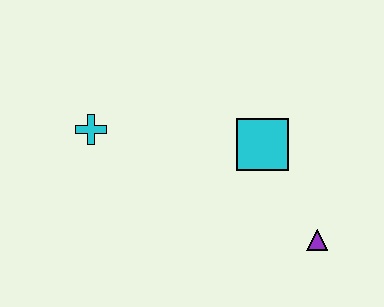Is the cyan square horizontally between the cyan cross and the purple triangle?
Yes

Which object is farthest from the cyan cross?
The purple triangle is farthest from the cyan cross.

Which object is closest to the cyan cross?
The cyan square is closest to the cyan cross.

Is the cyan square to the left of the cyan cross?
No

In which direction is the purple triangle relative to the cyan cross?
The purple triangle is to the right of the cyan cross.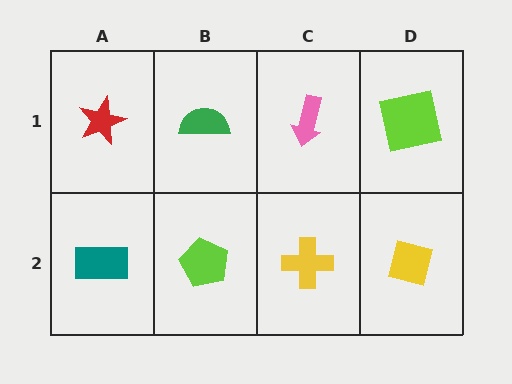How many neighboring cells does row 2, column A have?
2.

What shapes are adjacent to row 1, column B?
A lime pentagon (row 2, column B), a red star (row 1, column A), a pink arrow (row 1, column C).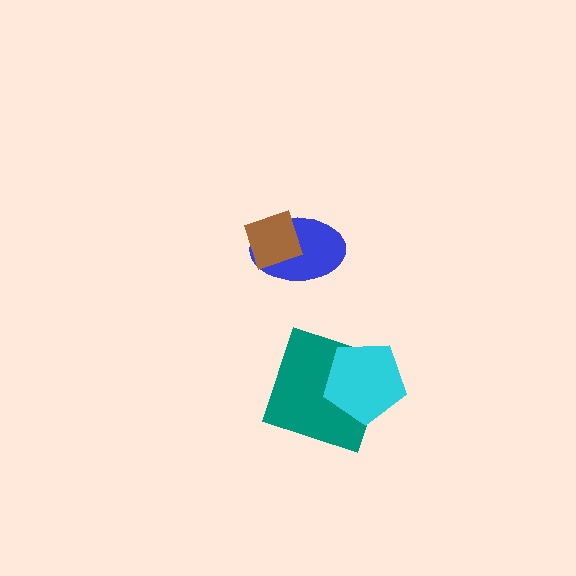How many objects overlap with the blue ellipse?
1 object overlaps with the blue ellipse.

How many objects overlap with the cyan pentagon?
1 object overlaps with the cyan pentagon.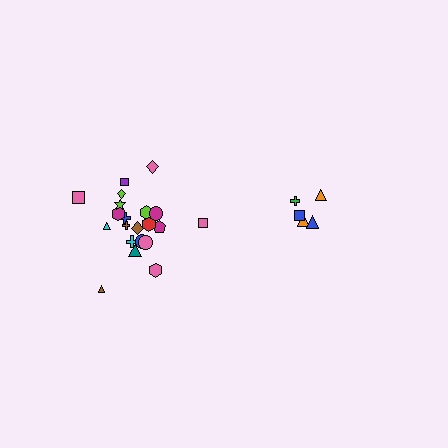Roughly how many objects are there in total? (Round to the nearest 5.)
Roughly 30 objects in total.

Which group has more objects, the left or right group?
The left group.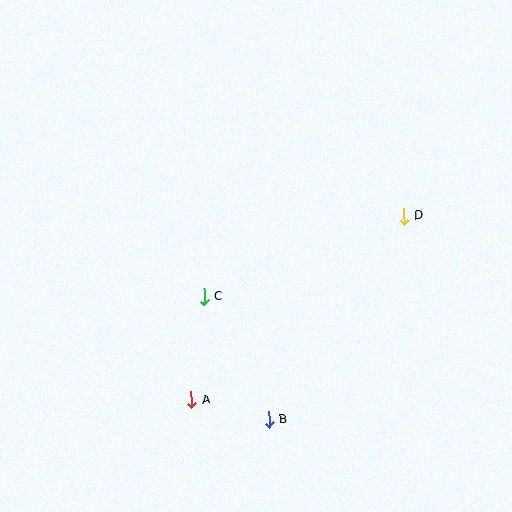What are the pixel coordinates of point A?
Point A is at (191, 400).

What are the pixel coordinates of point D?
Point D is at (404, 216).